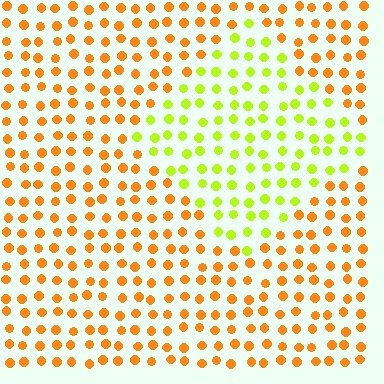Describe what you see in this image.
The image is filled with small orange elements in a uniform arrangement. A diamond-shaped region is visible where the elements are tinted to a slightly different hue, forming a subtle color boundary.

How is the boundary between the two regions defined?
The boundary is defined purely by a slight shift in hue (about 50 degrees). Spacing, size, and orientation are identical on both sides.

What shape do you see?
I see a diamond.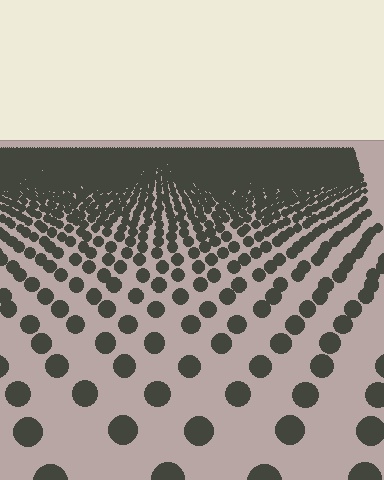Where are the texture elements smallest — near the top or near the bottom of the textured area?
Near the top.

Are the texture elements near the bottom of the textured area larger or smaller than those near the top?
Larger. Near the bottom, elements are closer to the viewer and appear at a bigger on-screen size.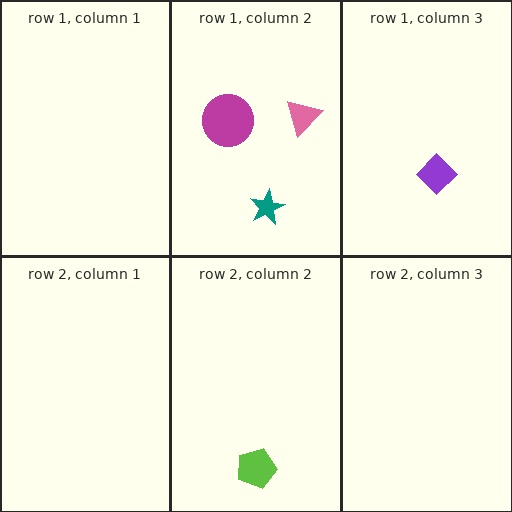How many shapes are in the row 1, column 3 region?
1.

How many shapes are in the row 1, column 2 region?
3.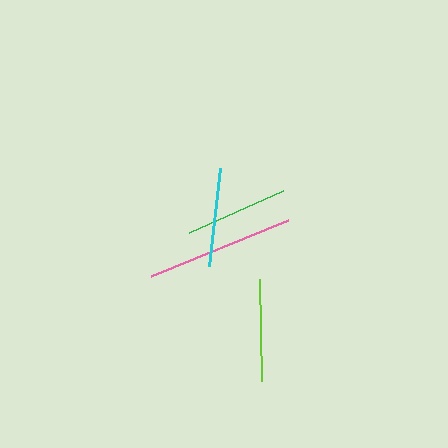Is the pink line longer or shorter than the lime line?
The pink line is longer than the lime line.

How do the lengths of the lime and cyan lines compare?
The lime and cyan lines are approximately the same length.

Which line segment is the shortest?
The cyan line is the shortest at approximately 98 pixels.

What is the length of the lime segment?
The lime segment is approximately 102 pixels long.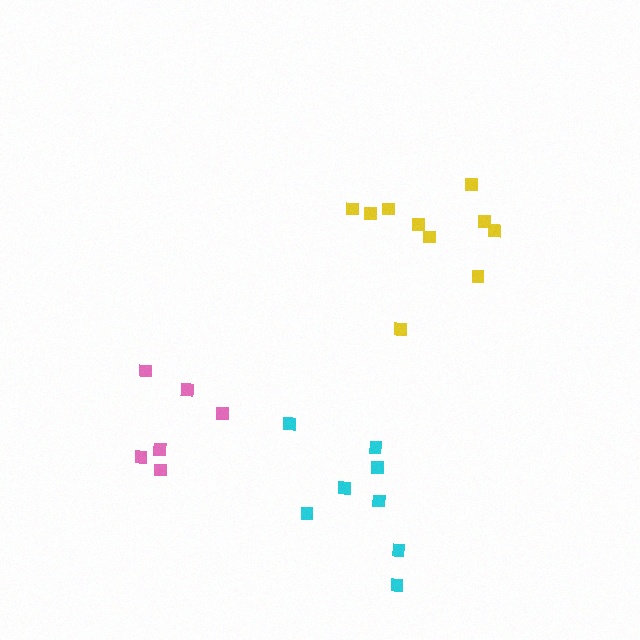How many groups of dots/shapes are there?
There are 3 groups.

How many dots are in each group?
Group 1: 8 dots, Group 2: 10 dots, Group 3: 6 dots (24 total).